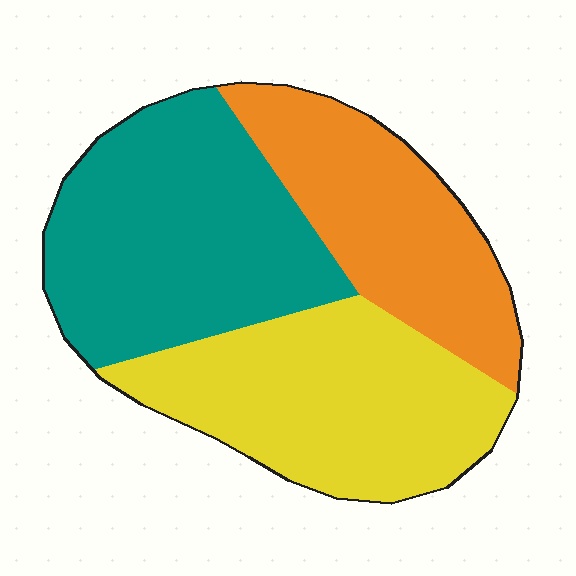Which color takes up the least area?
Orange, at roughly 25%.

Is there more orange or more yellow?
Yellow.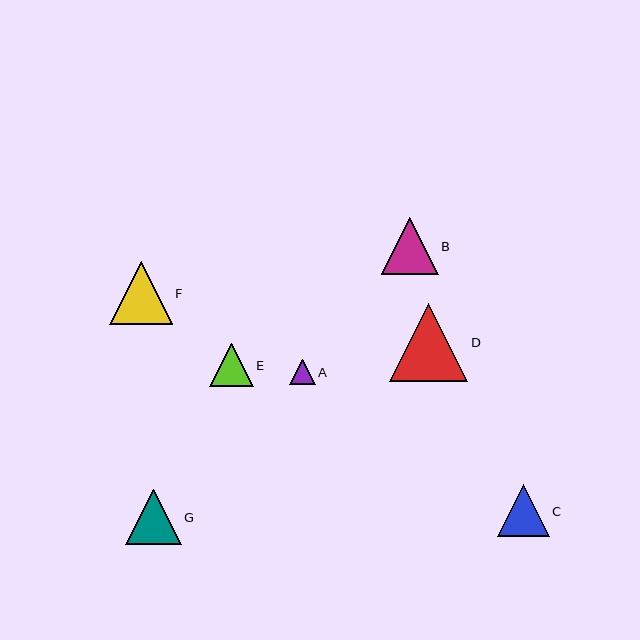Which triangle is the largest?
Triangle D is the largest with a size of approximately 78 pixels.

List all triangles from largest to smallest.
From largest to smallest: D, F, B, G, C, E, A.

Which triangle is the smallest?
Triangle A is the smallest with a size of approximately 25 pixels.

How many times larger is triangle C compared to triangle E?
Triangle C is approximately 1.2 times the size of triangle E.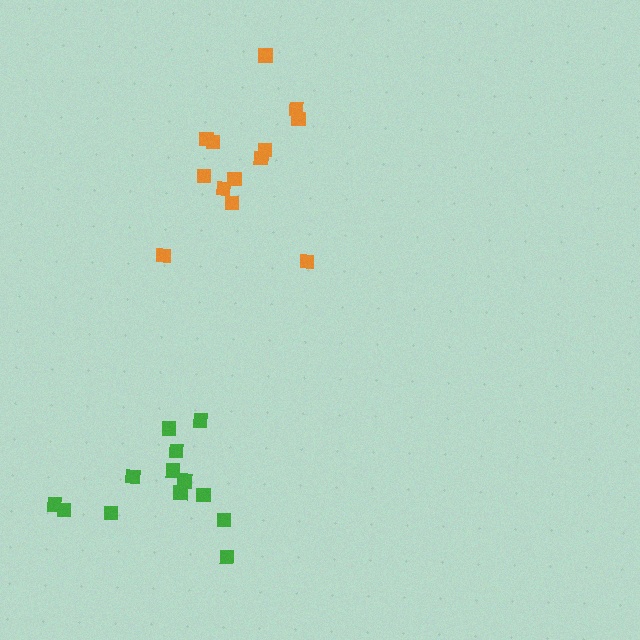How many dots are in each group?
Group 1: 13 dots, Group 2: 13 dots (26 total).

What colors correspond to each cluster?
The clusters are colored: green, orange.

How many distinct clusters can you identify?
There are 2 distinct clusters.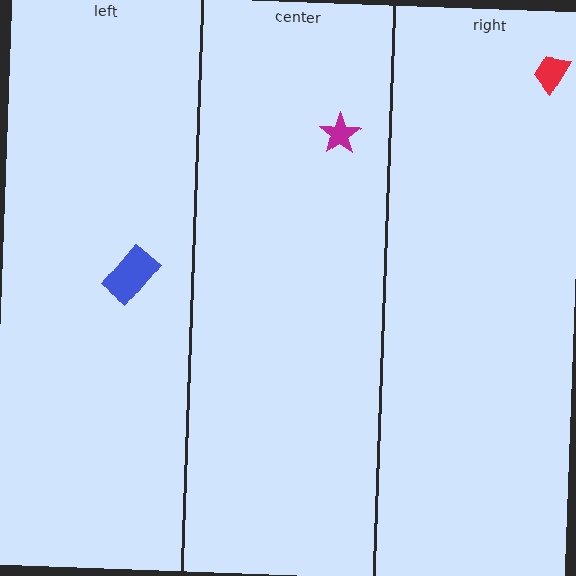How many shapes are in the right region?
1.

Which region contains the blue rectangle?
The left region.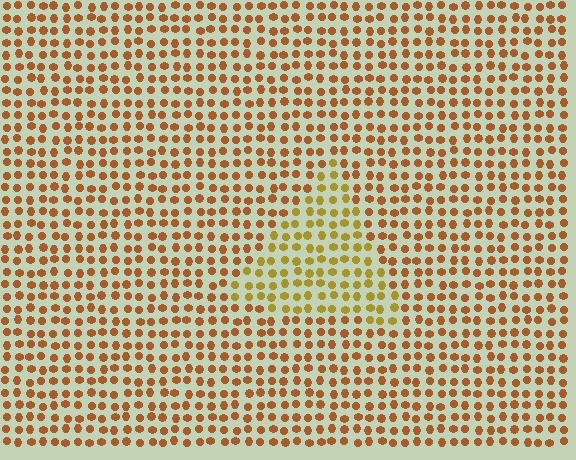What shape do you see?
I see a triangle.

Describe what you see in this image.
The image is filled with small brown elements in a uniform arrangement. A triangle-shaped region is visible where the elements are tinted to a slightly different hue, forming a subtle color boundary.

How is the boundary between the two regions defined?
The boundary is defined purely by a slight shift in hue (about 29 degrees). Spacing, size, and orientation are identical on both sides.